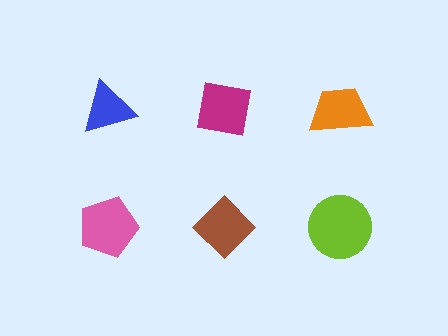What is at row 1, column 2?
A magenta square.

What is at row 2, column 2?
A brown diamond.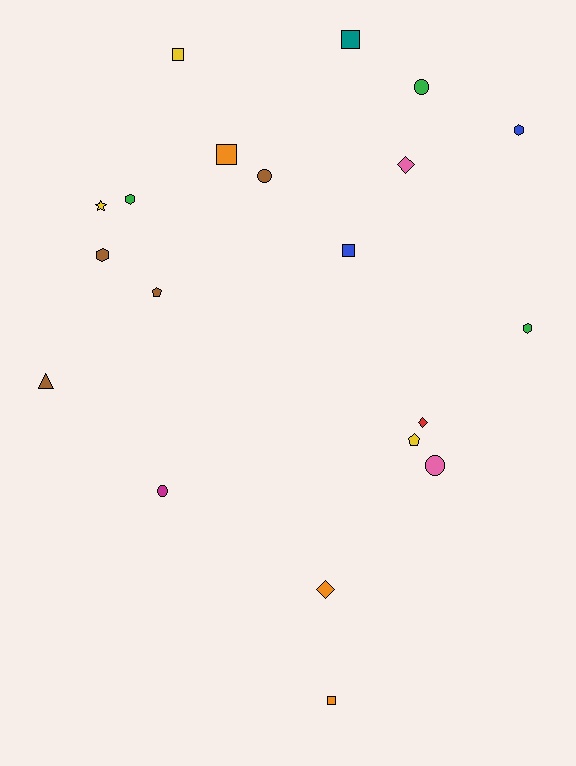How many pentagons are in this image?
There are 2 pentagons.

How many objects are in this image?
There are 20 objects.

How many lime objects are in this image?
There are no lime objects.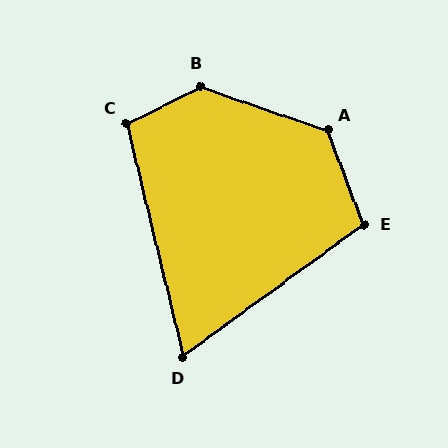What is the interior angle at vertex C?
Approximately 103 degrees (obtuse).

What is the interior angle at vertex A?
Approximately 130 degrees (obtuse).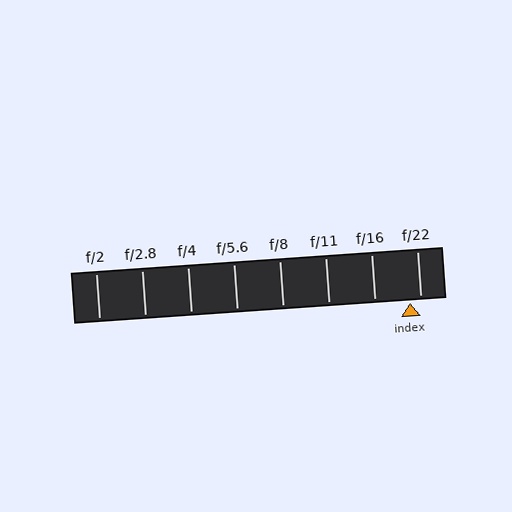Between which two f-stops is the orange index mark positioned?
The index mark is between f/16 and f/22.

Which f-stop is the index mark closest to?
The index mark is closest to f/22.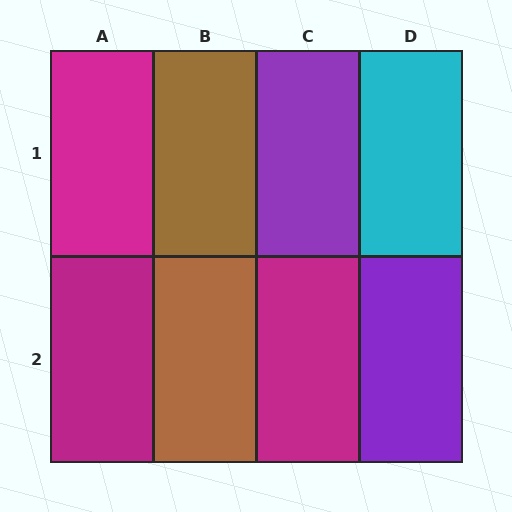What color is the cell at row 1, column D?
Cyan.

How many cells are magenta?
3 cells are magenta.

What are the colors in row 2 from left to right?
Magenta, brown, magenta, purple.